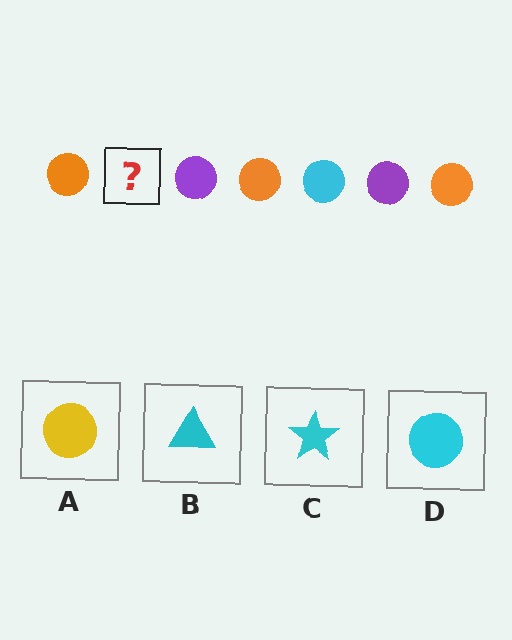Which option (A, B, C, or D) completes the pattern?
D.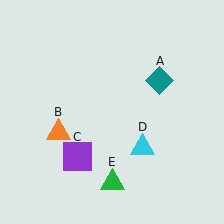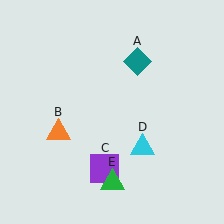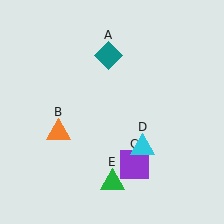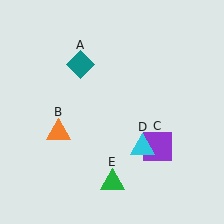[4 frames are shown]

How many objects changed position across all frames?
2 objects changed position: teal diamond (object A), purple square (object C).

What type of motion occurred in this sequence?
The teal diamond (object A), purple square (object C) rotated counterclockwise around the center of the scene.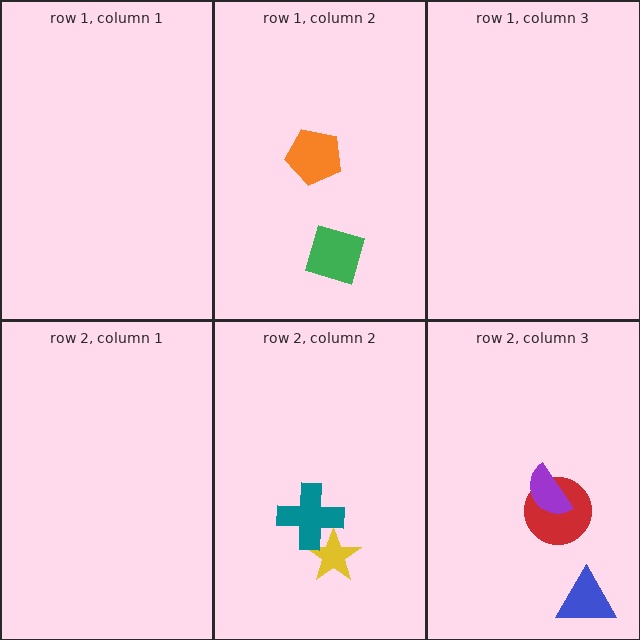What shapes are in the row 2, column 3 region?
The red circle, the blue triangle, the purple semicircle.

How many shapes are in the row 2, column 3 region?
3.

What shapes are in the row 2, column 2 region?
The yellow star, the teal cross.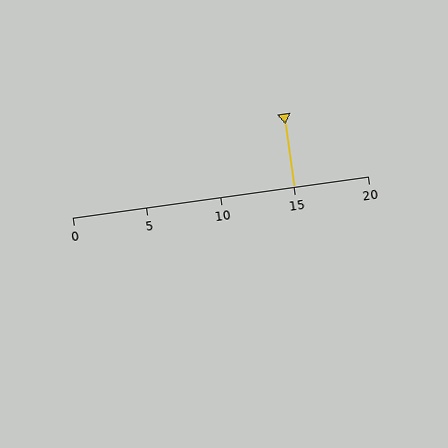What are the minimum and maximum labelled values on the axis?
The axis runs from 0 to 20.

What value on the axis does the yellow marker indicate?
The marker indicates approximately 15.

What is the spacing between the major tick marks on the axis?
The major ticks are spaced 5 apart.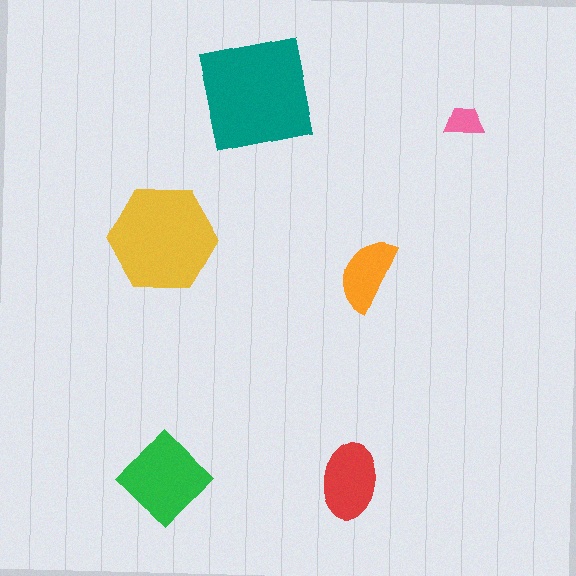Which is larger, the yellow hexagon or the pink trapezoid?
The yellow hexagon.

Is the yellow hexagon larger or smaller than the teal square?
Smaller.